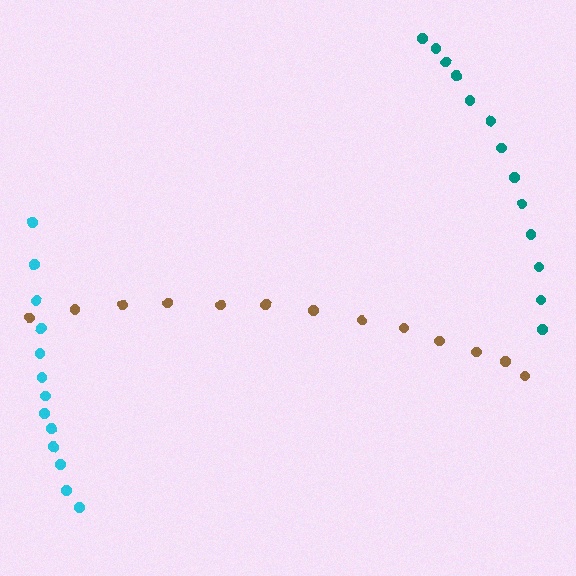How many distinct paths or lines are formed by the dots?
There are 3 distinct paths.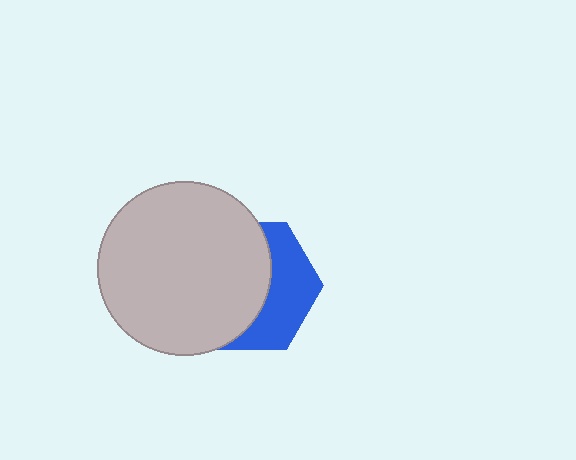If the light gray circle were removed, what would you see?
You would see the complete blue hexagon.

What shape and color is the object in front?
The object in front is a light gray circle.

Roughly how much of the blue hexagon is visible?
A small part of it is visible (roughly 40%).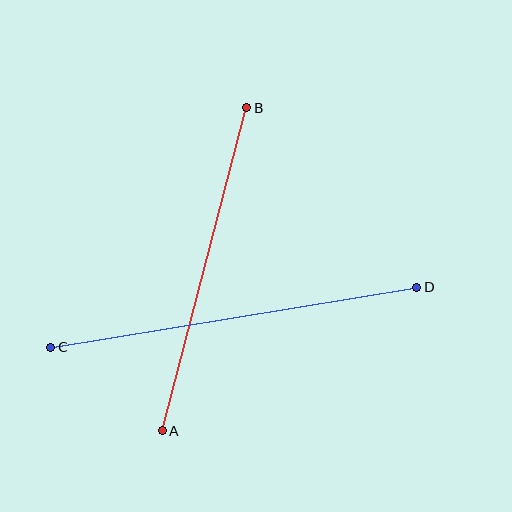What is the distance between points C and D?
The distance is approximately 371 pixels.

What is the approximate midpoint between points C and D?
The midpoint is at approximately (234, 317) pixels.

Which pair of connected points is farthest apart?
Points C and D are farthest apart.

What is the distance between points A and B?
The distance is approximately 334 pixels.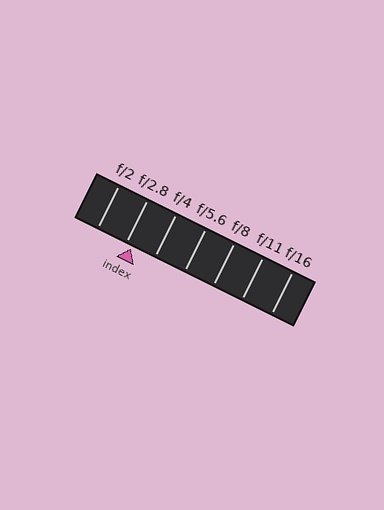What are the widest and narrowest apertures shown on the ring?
The widest aperture shown is f/2 and the narrowest is f/16.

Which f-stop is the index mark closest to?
The index mark is closest to f/2.8.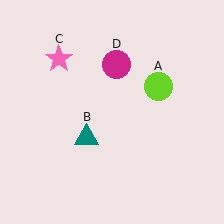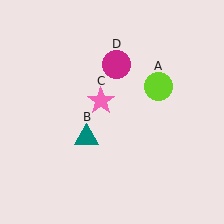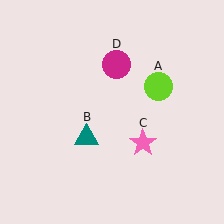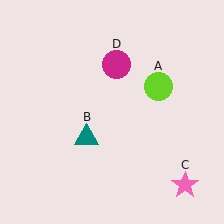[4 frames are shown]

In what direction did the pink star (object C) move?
The pink star (object C) moved down and to the right.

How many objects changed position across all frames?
1 object changed position: pink star (object C).